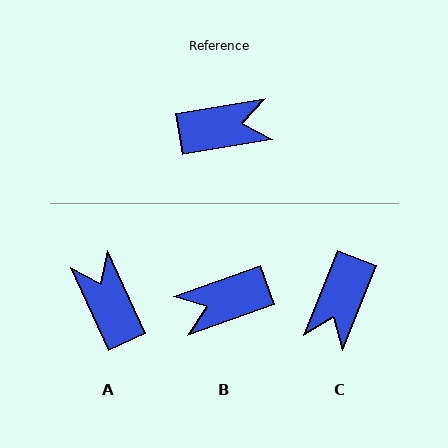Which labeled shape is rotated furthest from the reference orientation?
B, about 169 degrees away.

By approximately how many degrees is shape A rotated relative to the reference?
Approximately 105 degrees counter-clockwise.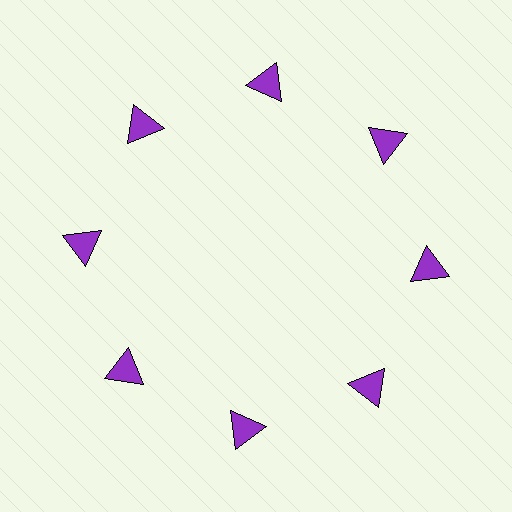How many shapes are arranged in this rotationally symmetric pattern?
There are 8 shapes, arranged in 8 groups of 1.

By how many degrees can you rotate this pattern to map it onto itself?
The pattern maps onto itself every 45 degrees of rotation.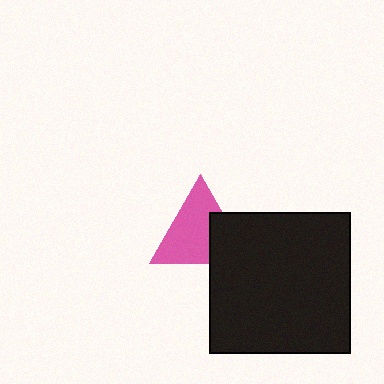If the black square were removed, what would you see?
You would see the complete pink triangle.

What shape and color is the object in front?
The object in front is a black square.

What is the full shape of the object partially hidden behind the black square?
The partially hidden object is a pink triangle.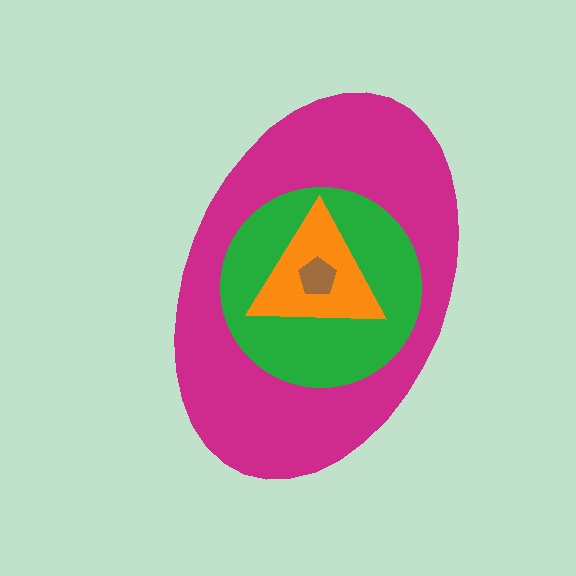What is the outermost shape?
The magenta ellipse.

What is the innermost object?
The brown pentagon.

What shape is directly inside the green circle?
The orange triangle.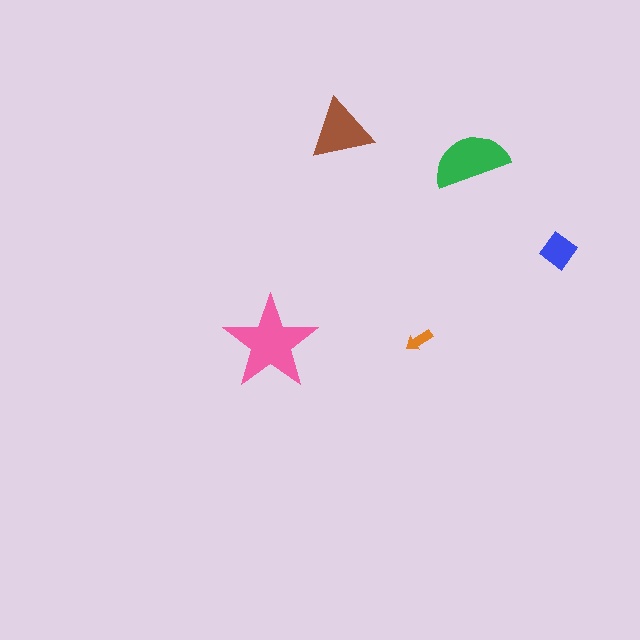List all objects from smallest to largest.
The orange arrow, the blue diamond, the brown triangle, the green semicircle, the pink star.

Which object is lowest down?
The pink star is bottommost.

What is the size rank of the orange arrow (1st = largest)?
5th.